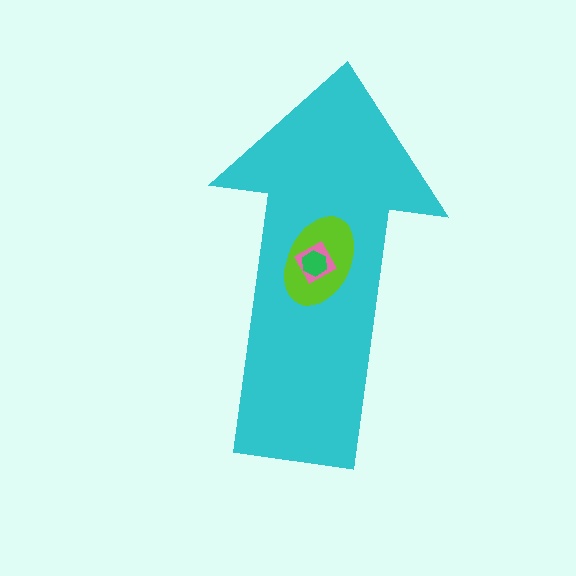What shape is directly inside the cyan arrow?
The lime ellipse.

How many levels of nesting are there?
4.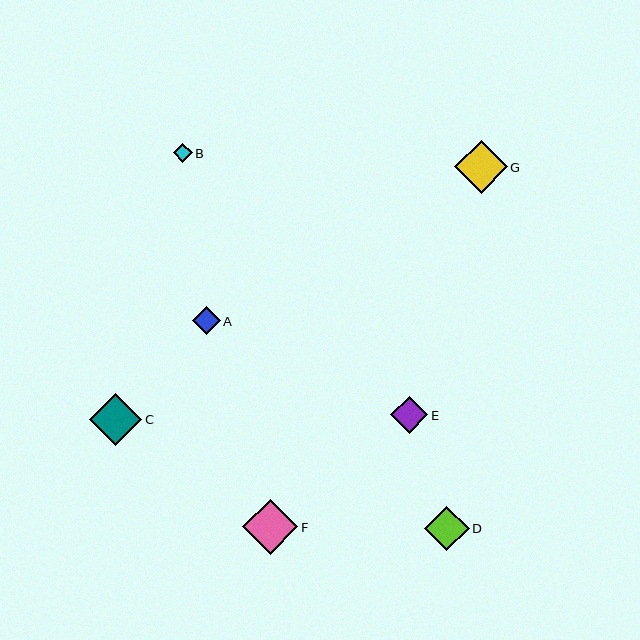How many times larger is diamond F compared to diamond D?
Diamond F is approximately 1.2 times the size of diamond D.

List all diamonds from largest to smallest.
From largest to smallest: F, G, C, D, E, A, B.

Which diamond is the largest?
Diamond F is the largest with a size of approximately 55 pixels.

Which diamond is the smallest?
Diamond B is the smallest with a size of approximately 18 pixels.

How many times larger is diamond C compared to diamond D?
Diamond C is approximately 1.2 times the size of diamond D.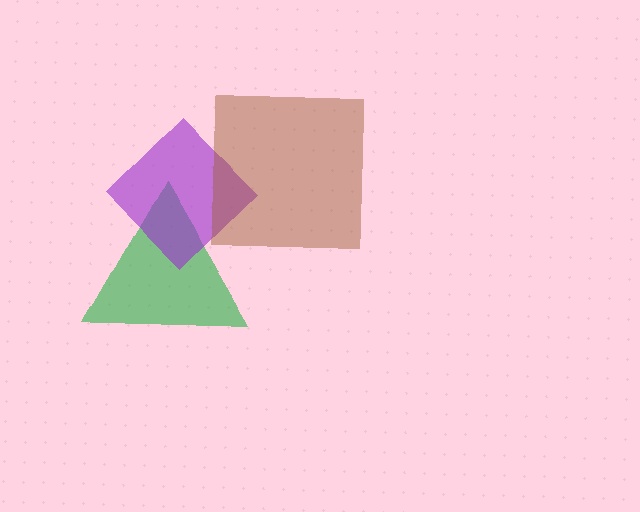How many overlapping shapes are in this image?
There are 3 overlapping shapes in the image.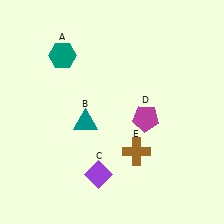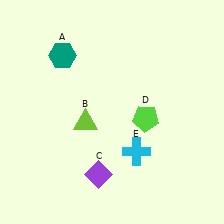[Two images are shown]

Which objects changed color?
B changed from teal to lime. D changed from magenta to lime. E changed from brown to cyan.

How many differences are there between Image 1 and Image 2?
There are 3 differences between the two images.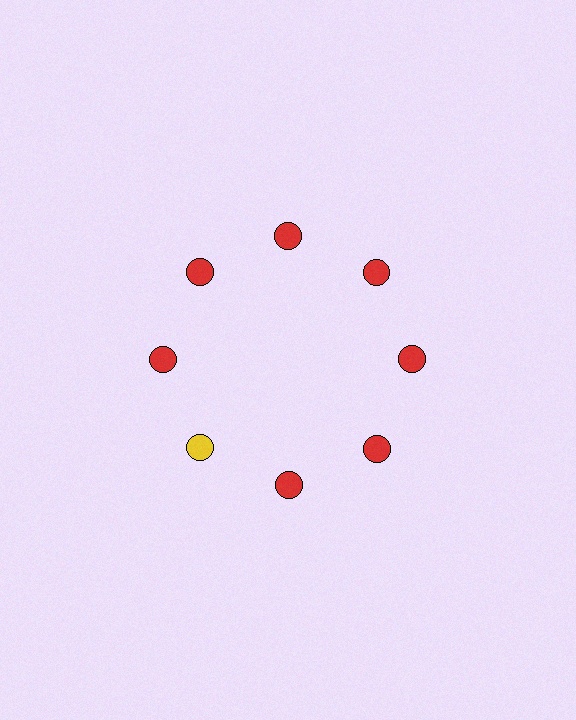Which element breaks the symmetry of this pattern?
The yellow circle at roughly the 8 o'clock position breaks the symmetry. All other shapes are red circles.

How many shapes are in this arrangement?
There are 8 shapes arranged in a ring pattern.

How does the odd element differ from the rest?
It has a different color: yellow instead of red.